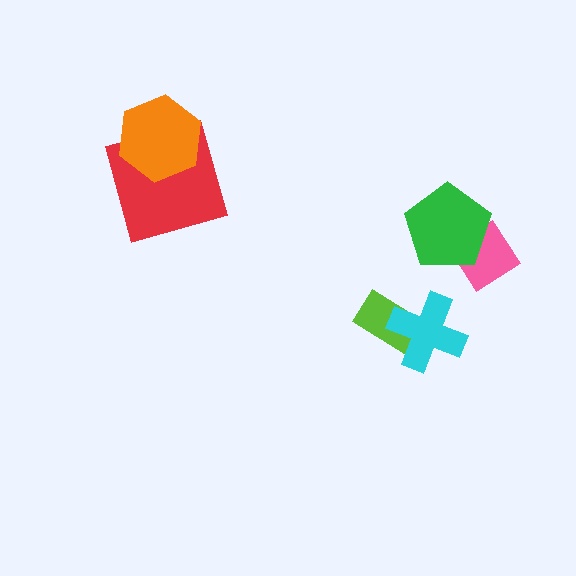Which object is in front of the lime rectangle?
The cyan cross is in front of the lime rectangle.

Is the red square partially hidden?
Yes, it is partially covered by another shape.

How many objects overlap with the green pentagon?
1 object overlaps with the green pentagon.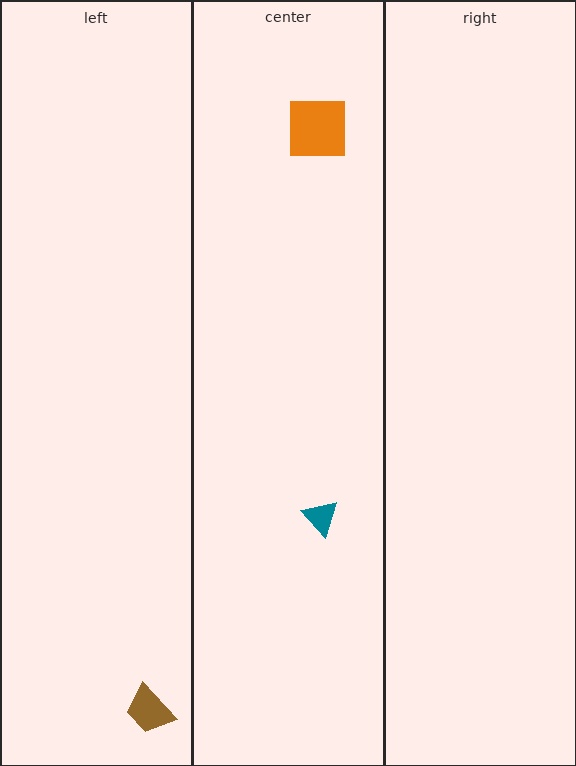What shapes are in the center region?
The teal triangle, the orange square.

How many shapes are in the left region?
1.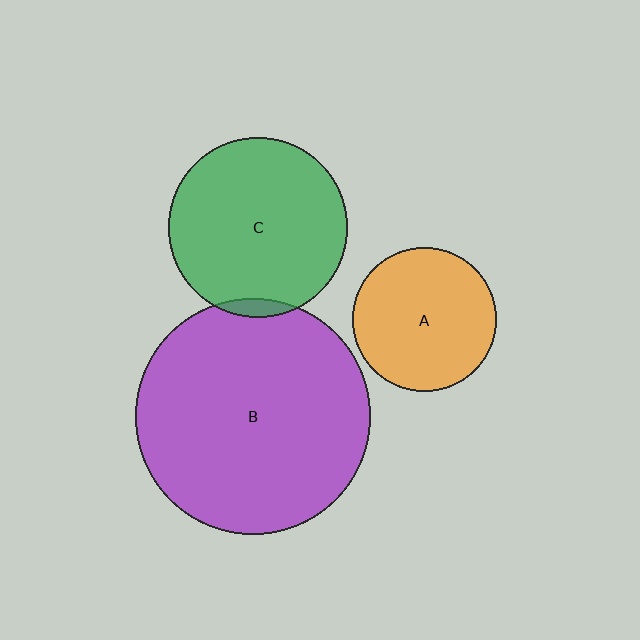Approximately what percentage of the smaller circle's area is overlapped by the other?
Approximately 5%.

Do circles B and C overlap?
Yes.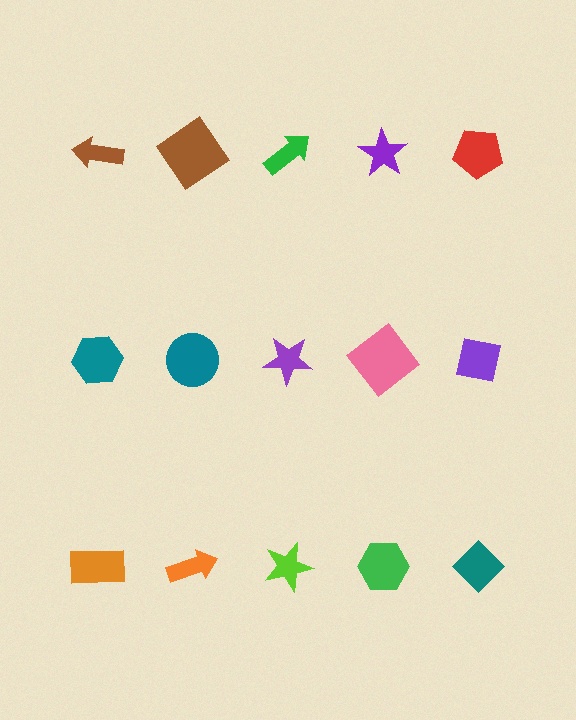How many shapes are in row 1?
5 shapes.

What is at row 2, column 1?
A teal hexagon.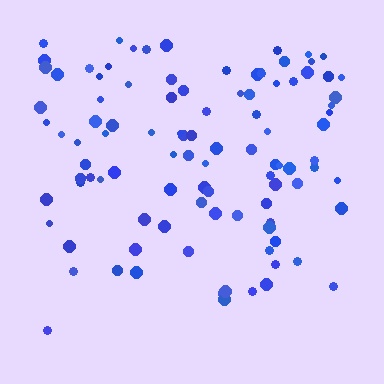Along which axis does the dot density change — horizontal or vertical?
Vertical.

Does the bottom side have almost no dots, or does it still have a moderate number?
Still a moderate number, just noticeably fewer than the top.